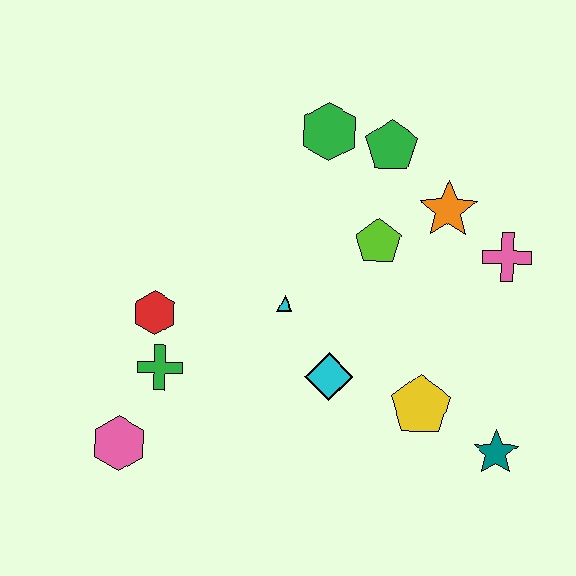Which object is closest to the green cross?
The red hexagon is closest to the green cross.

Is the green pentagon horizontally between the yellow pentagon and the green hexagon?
Yes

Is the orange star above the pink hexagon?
Yes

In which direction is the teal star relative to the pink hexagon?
The teal star is to the right of the pink hexagon.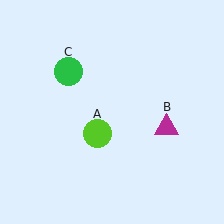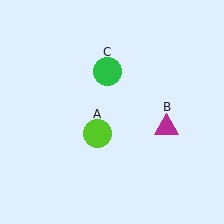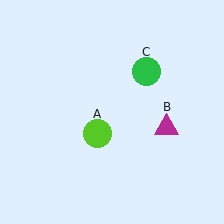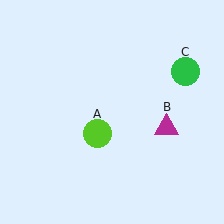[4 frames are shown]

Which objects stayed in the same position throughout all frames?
Lime circle (object A) and magenta triangle (object B) remained stationary.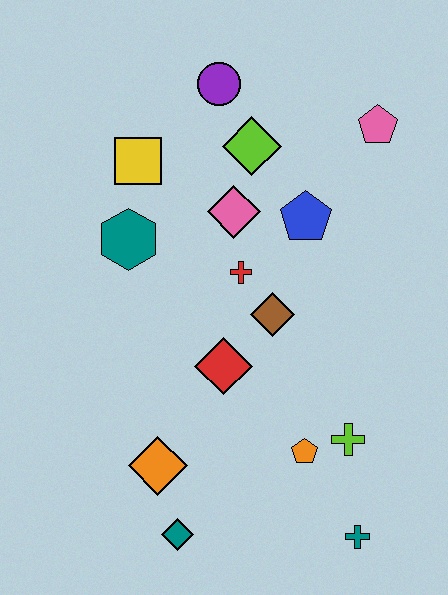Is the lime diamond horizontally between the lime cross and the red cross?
Yes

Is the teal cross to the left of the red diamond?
No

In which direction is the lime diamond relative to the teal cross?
The lime diamond is above the teal cross.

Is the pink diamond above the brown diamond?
Yes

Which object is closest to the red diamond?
The brown diamond is closest to the red diamond.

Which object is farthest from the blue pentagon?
The teal diamond is farthest from the blue pentagon.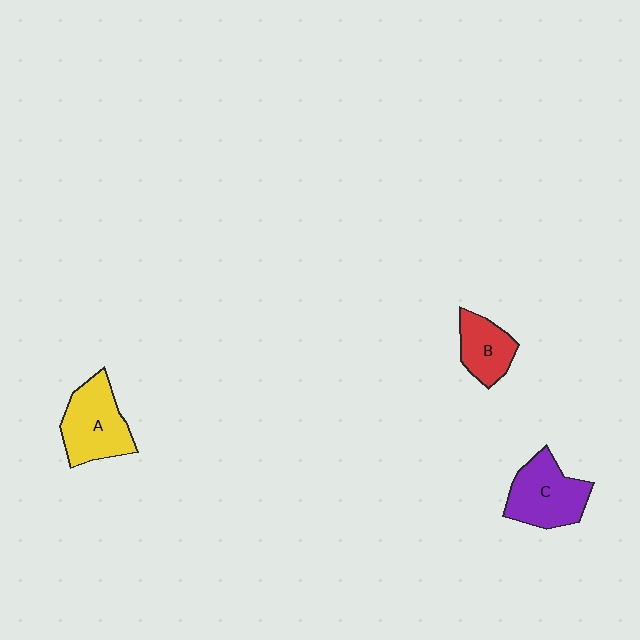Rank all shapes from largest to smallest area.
From largest to smallest: A (yellow), C (purple), B (red).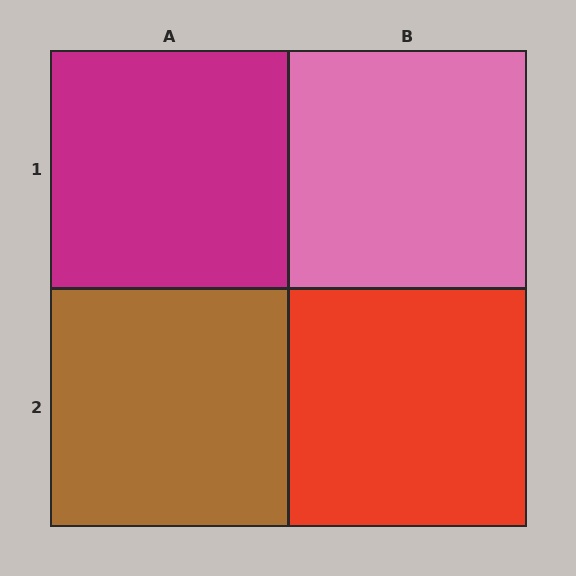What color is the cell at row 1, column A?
Magenta.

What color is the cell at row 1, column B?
Pink.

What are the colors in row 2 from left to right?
Brown, red.